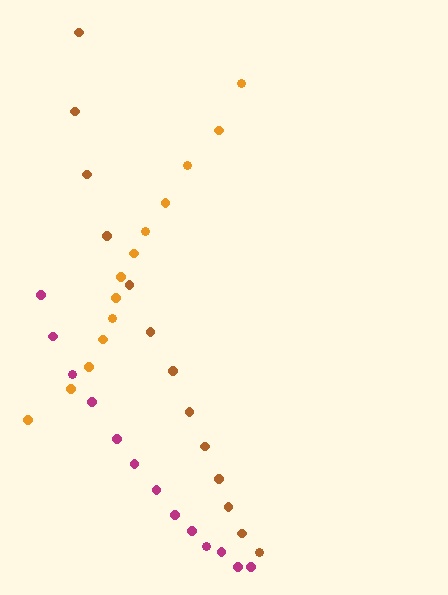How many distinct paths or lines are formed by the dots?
There are 3 distinct paths.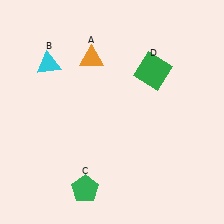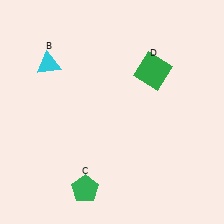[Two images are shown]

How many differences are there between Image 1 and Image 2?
There is 1 difference between the two images.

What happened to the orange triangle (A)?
The orange triangle (A) was removed in Image 2. It was in the top-left area of Image 1.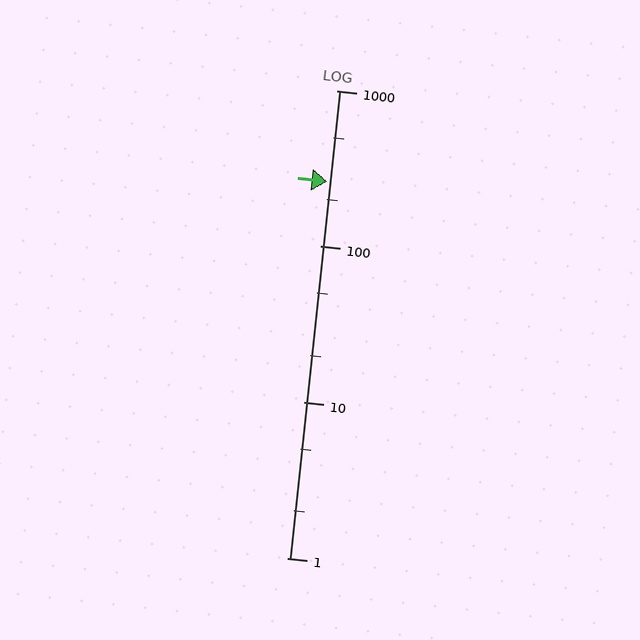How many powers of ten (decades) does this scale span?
The scale spans 3 decades, from 1 to 1000.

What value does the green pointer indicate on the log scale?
The pointer indicates approximately 260.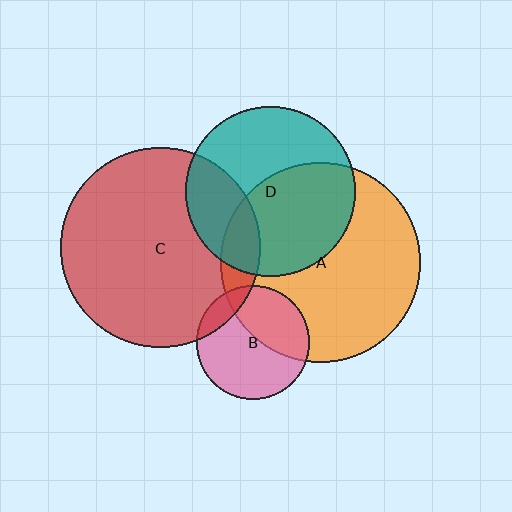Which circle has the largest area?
Circle C (red).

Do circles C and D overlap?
Yes.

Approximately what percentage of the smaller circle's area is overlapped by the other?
Approximately 25%.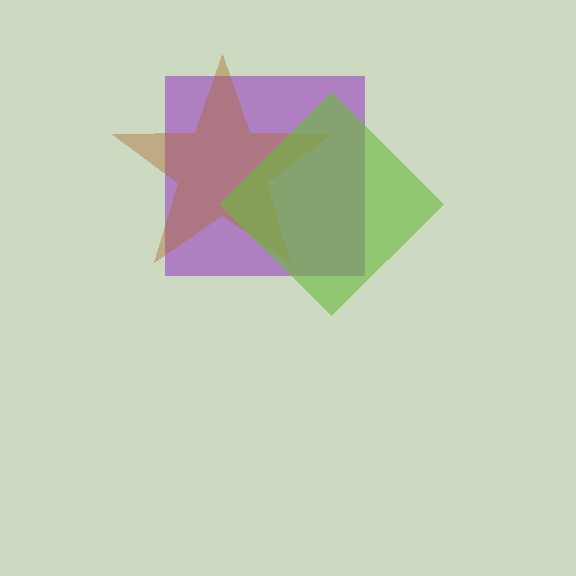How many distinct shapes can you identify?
There are 3 distinct shapes: a purple square, a brown star, a lime diamond.